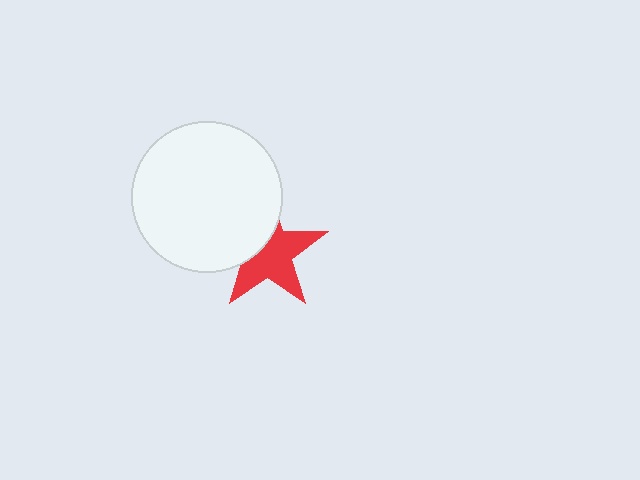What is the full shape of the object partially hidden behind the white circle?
The partially hidden object is a red star.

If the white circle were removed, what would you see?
You would see the complete red star.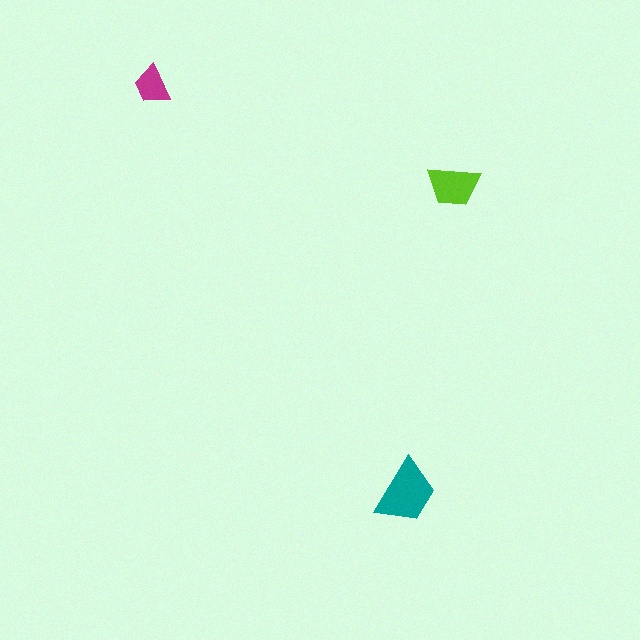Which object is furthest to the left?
The magenta trapezoid is leftmost.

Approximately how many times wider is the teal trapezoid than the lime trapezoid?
About 1.5 times wider.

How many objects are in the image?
There are 3 objects in the image.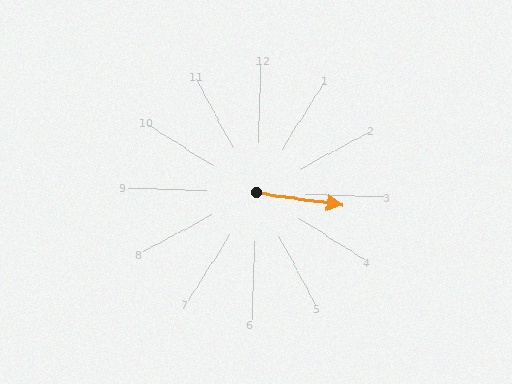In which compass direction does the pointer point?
East.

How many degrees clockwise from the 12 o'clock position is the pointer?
Approximately 97 degrees.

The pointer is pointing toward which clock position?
Roughly 3 o'clock.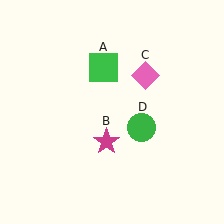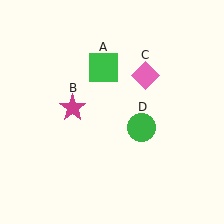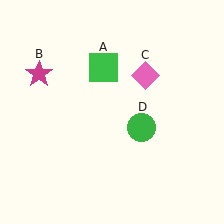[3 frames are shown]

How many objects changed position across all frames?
1 object changed position: magenta star (object B).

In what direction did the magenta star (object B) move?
The magenta star (object B) moved up and to the left.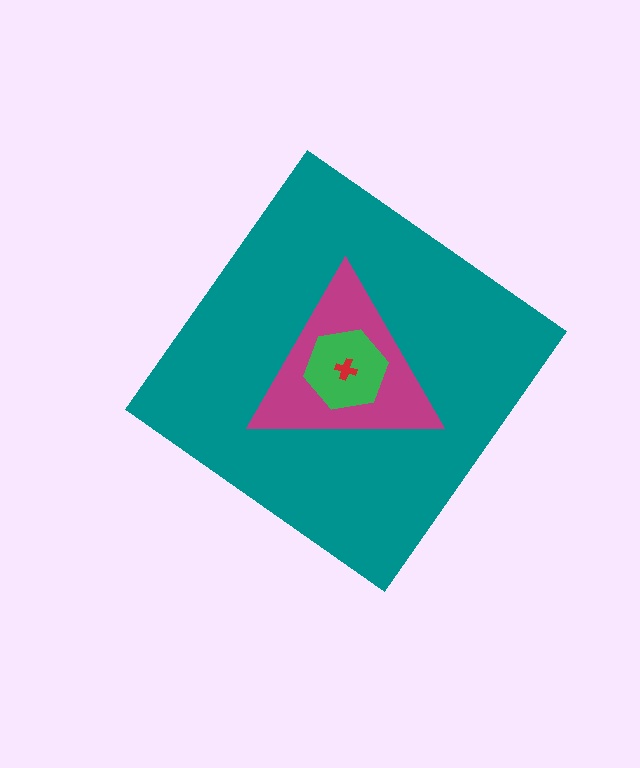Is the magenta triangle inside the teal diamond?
Yes.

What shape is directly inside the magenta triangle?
The green hexagon.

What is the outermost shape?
The teal diamond.